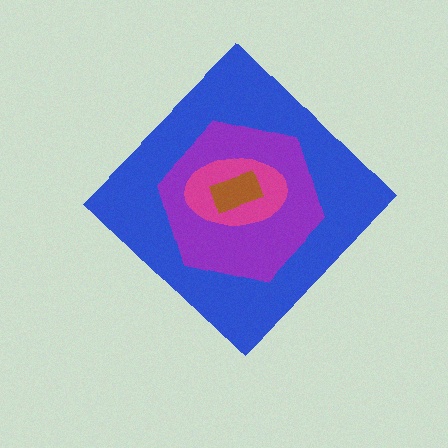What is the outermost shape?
The blue diamond.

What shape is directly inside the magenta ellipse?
The brown rectangle.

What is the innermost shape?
The brown rectangle.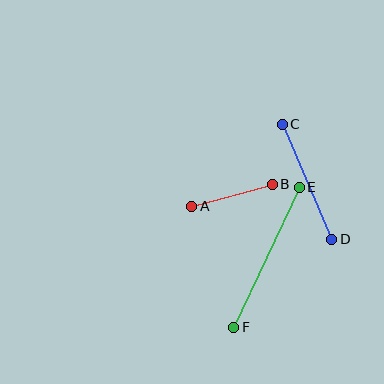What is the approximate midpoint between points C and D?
The midpoint is at approximately (307, 182) pixels.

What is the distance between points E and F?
The distance is approximately 155 pixels.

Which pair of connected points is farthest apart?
Points E and F are farthest apart.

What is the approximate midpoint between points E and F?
The midpoint is at approximately (266, 257) pixels.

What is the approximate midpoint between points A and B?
The midpoint is at approximately (232, 195) pixels.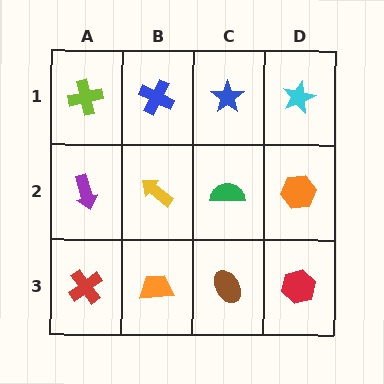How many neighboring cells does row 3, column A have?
2.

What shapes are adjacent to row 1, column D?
An orange hexagon (row 2, column D), a blue star (row 1, column C).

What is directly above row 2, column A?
A lime cross.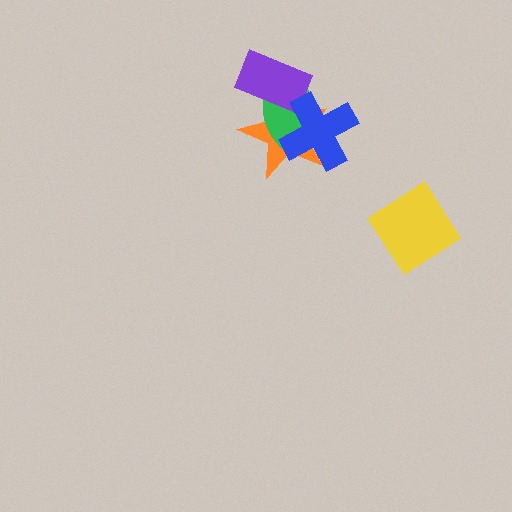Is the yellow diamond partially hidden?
No, no other shape covers it.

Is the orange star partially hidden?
Yes, it is partially covered by another shape.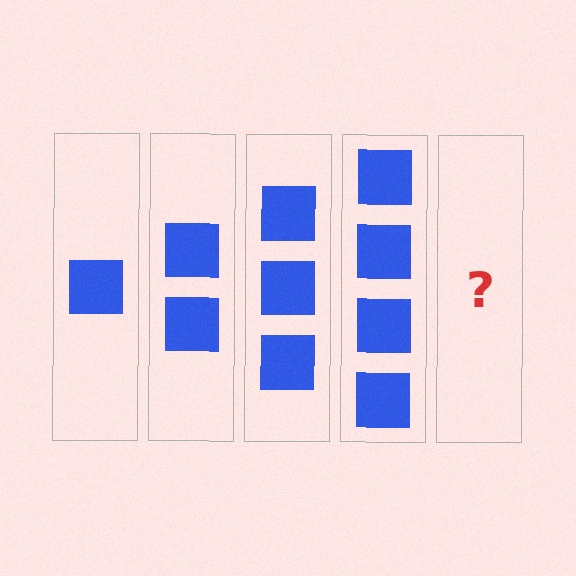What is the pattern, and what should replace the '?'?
The pattern is that each step adds one more square. The '?' should be 5 squares.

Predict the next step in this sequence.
The next step is 5 squares.